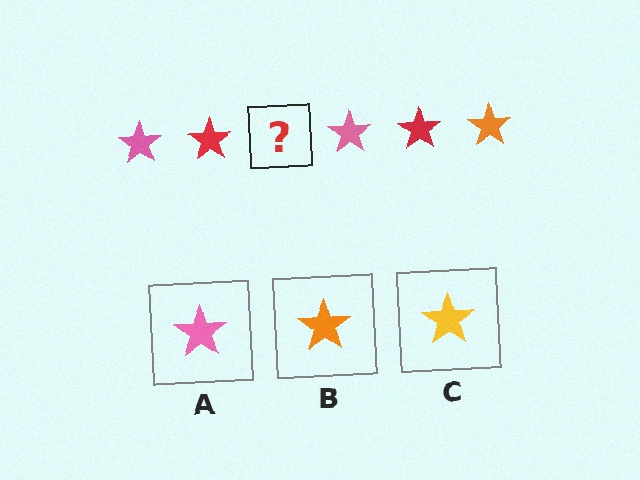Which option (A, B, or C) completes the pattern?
B.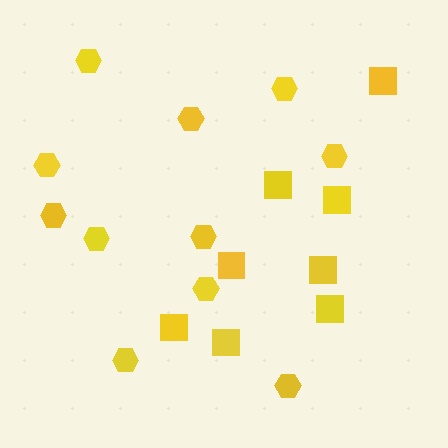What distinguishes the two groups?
There are 2 groups: one group of hexagons (11) and one group of squares (8).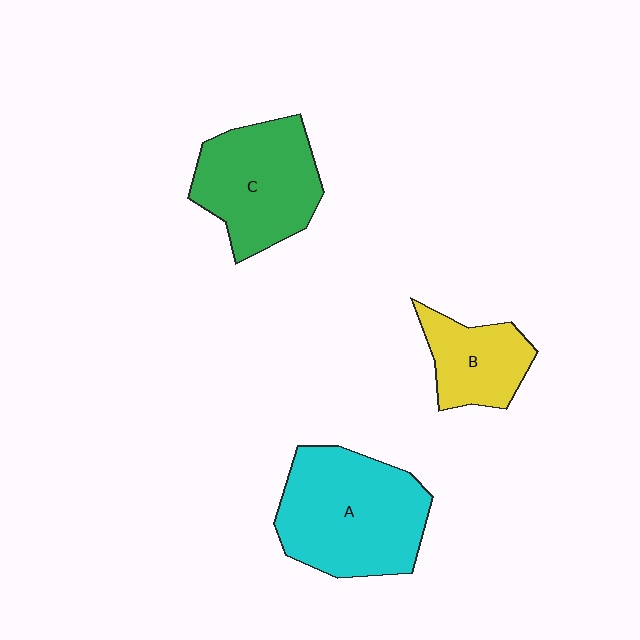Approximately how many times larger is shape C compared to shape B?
Approximately 1.6 times.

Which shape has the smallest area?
Shape B (yellow).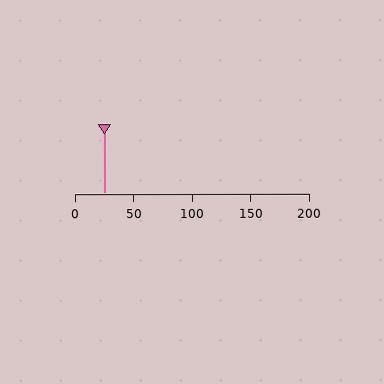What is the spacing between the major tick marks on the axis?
The major ticks are spaced 50 apart.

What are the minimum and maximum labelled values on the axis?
The axis runs from 0 to 200.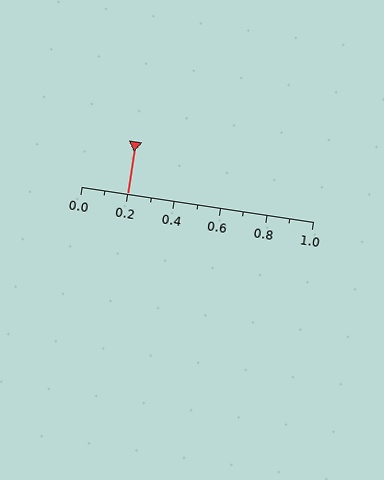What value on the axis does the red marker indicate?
The marker indicates approximately 0.2.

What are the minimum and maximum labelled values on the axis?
The axis runs from 0.0 to 1.0.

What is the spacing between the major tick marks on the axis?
The major ticks are spaced 0.2 apart.